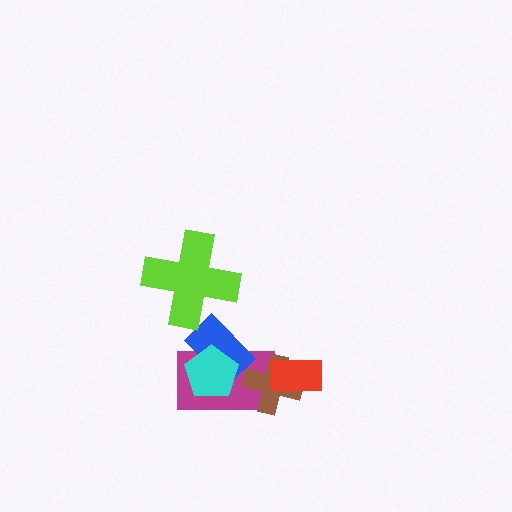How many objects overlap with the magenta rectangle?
3 objects overlap with the magenta rectangle.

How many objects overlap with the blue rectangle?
2 objects overlap with the blue rectangle.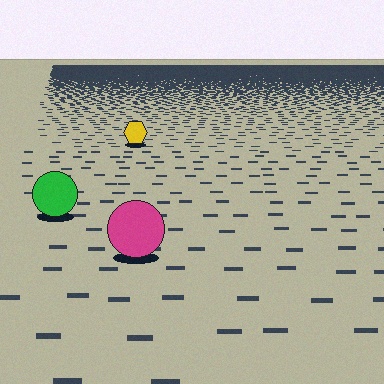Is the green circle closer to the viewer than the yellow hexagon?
Yes. The green circle is closer — you can tell from the texture gradient: the ground texture is coarser near it.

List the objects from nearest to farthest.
From nearest to farthest: the magenta circle, the green circle, the yellow hexagon.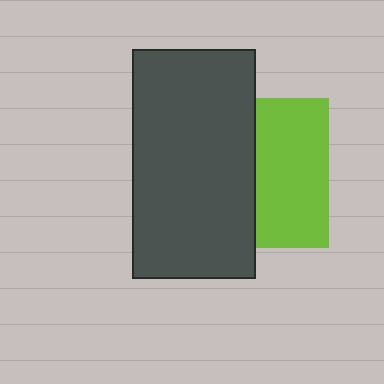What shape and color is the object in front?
The object in front is a dark gray rectangle.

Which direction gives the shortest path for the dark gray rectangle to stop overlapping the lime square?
Moving left gives the shortest separation.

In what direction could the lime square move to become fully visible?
The lime square could move right. That would shift it out from behind the dark gray rectangle entirely.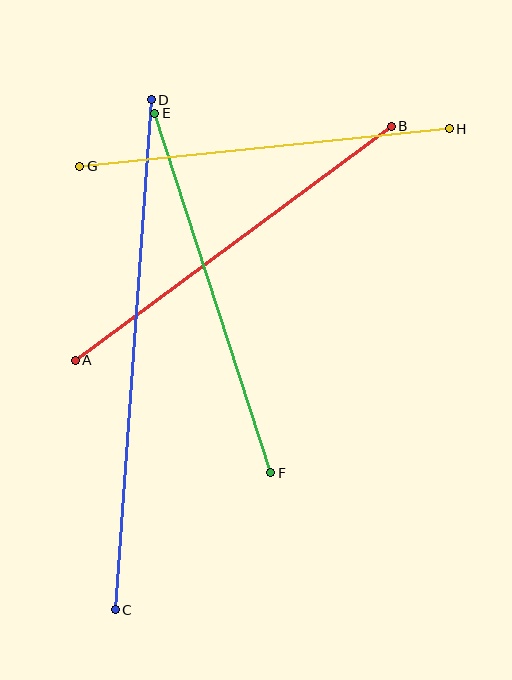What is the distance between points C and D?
The distance is approximately 512 pixels.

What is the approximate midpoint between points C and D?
The midpoint is at approximately (133, 355) pixels.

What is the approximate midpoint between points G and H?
The midpoint is at approximately (264, 148) pixels.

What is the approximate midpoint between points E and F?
The midpoint is at approximately (213, 293) pixels.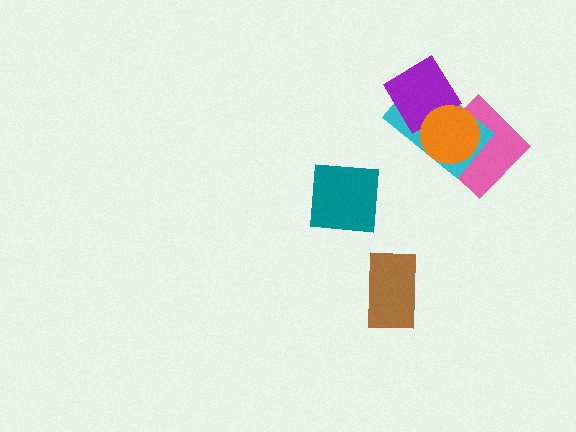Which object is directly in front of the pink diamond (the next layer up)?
The cyan rectangle is directly in front of the pink diamond.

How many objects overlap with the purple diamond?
2 objects overlap with the purple diamond.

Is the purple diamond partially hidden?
Yes, it is partially covered by another shape.